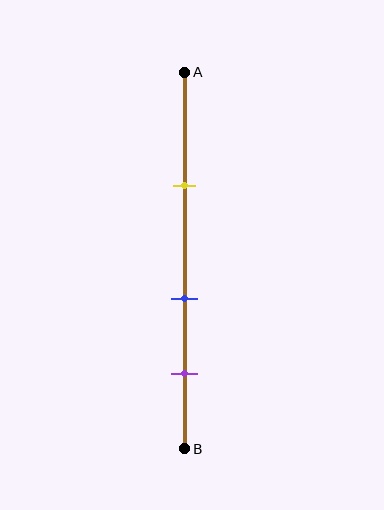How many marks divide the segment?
There are 3 marks dividing the segment.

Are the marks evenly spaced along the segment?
Yes, the marks are approximately evenly spaced.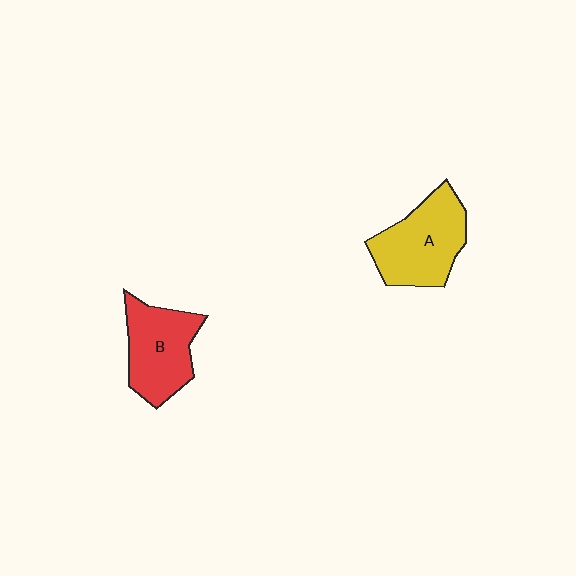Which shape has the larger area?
Shape A (yellow).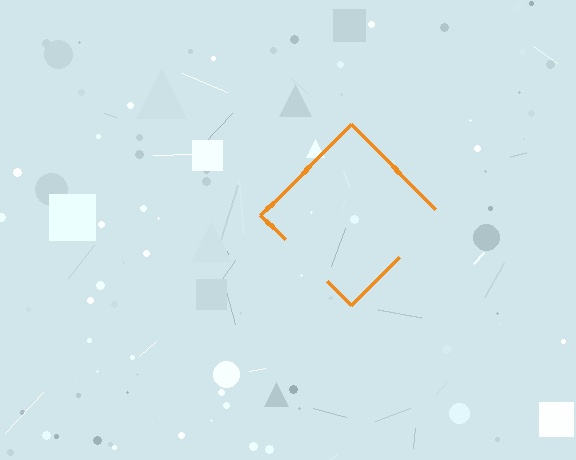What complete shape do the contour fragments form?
The contour fragments form a diamond.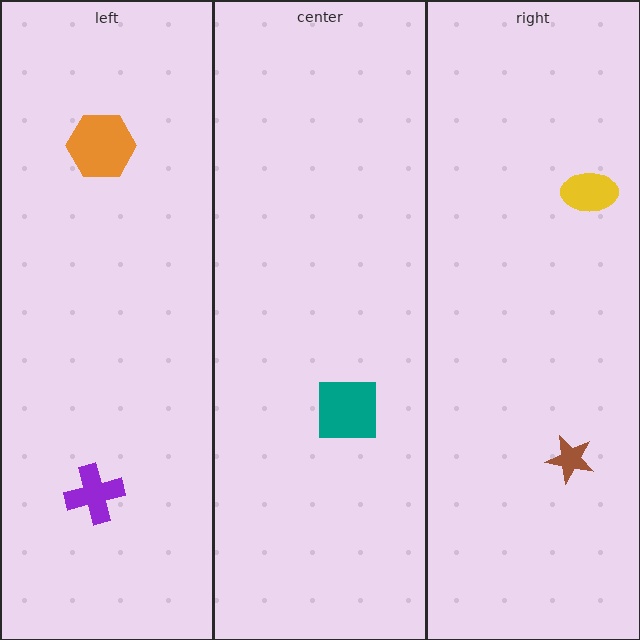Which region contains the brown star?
The right region.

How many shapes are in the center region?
1.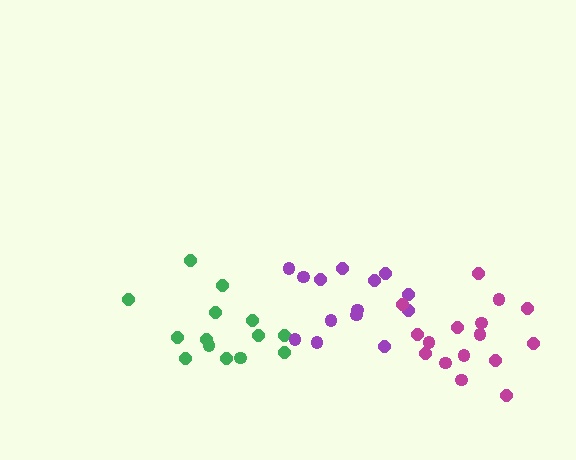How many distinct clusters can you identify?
There are 3 distinct clusters.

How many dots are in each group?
Group 1: 14 dots, Group 2: 14 dots, Group 3: 16 dots (44 total).